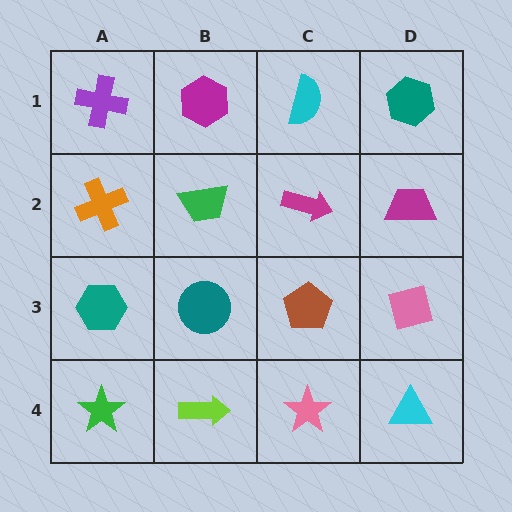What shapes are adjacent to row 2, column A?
A purple cross (row 1, column A), a teal hexagon (row 3, column A), a green trapezoid (row 2, column B).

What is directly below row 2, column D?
A pink diamond.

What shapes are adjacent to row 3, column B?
A green trapezoid (row 2, column B), a lime arrow (row 4, column B), a teal hexagon (row 3, column A), a brown pentagon (row 3, column C).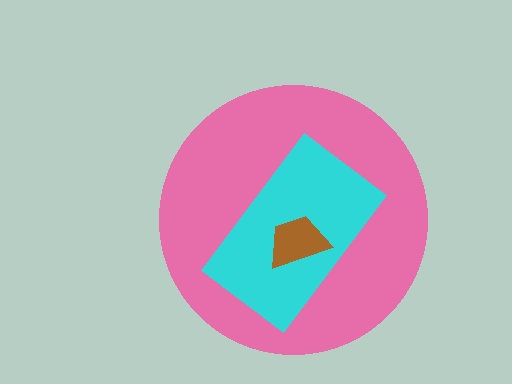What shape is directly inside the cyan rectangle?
The brown trapezoid.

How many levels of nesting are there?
3.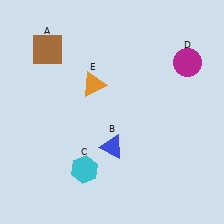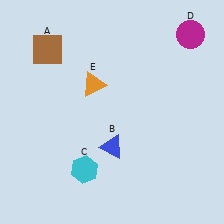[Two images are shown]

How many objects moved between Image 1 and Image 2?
1 object moved between the two images.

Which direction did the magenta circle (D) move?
The magenta circle (D) moved up.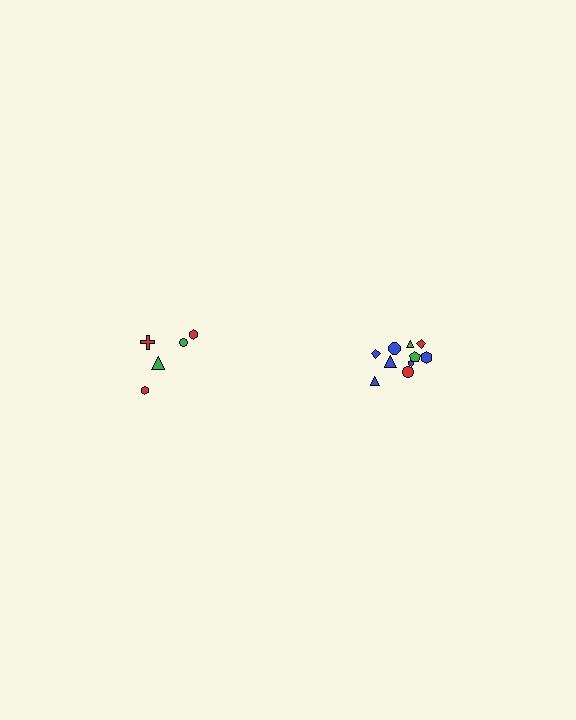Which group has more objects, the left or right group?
The right group.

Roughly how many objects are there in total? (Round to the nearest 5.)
Roughly 15 objects in total.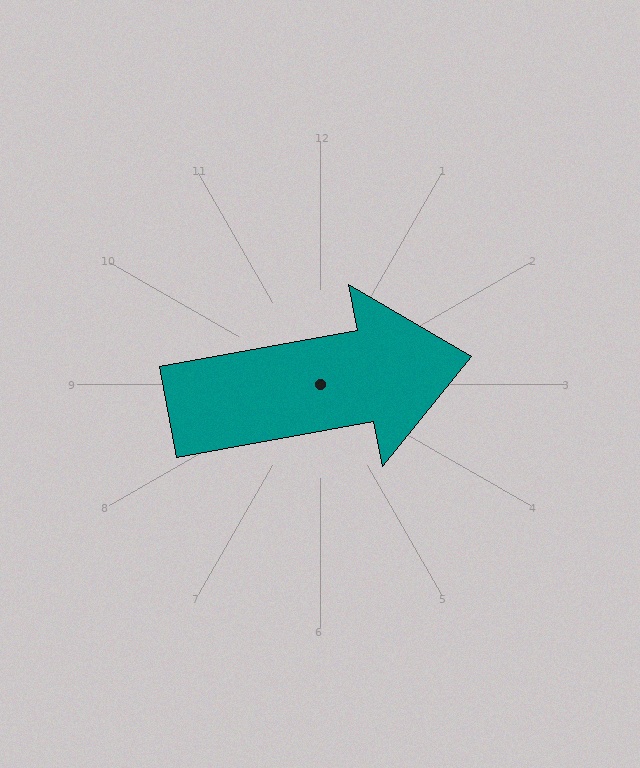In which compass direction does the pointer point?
East.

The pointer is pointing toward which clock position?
Roughly 3 o'clock.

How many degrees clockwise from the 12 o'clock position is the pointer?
Approximately 80 degrees.